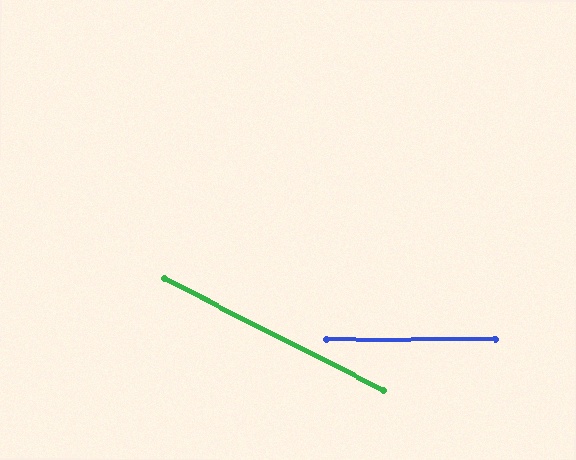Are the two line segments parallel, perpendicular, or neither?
Neither parallel nor perpendicular — they differ by about 27°.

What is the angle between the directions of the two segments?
Approximately 27 degrees.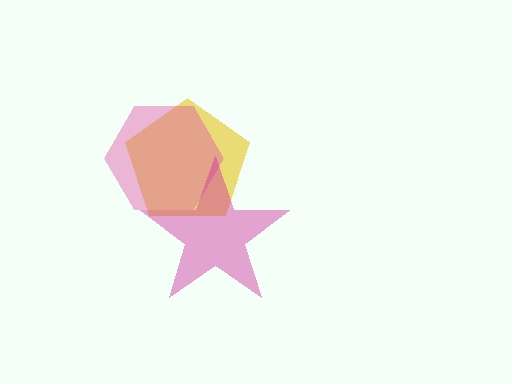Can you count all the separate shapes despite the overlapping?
Yes, there are 3 separate shapes.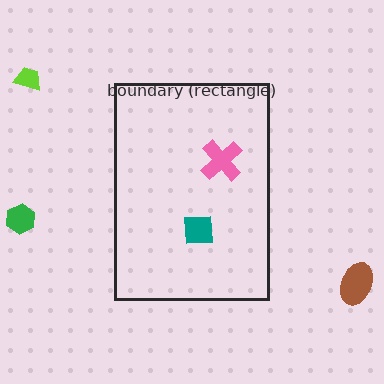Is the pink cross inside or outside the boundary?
Inside.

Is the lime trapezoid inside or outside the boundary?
Outside.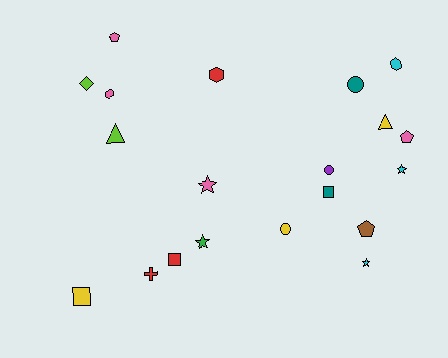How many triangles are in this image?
There are 2 triangles.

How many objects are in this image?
There are 20 objects.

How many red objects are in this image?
There are 3 red objects.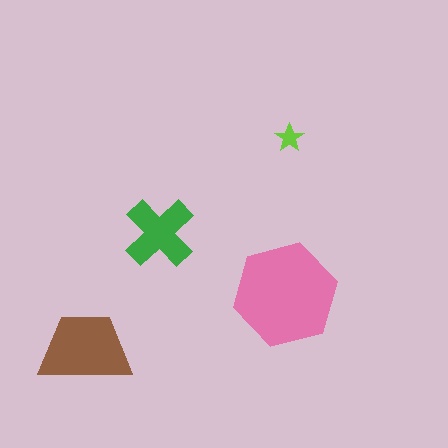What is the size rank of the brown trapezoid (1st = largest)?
2nd.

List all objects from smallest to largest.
The lime star, the green cross, the brown trapezoid, the pink hexagon.